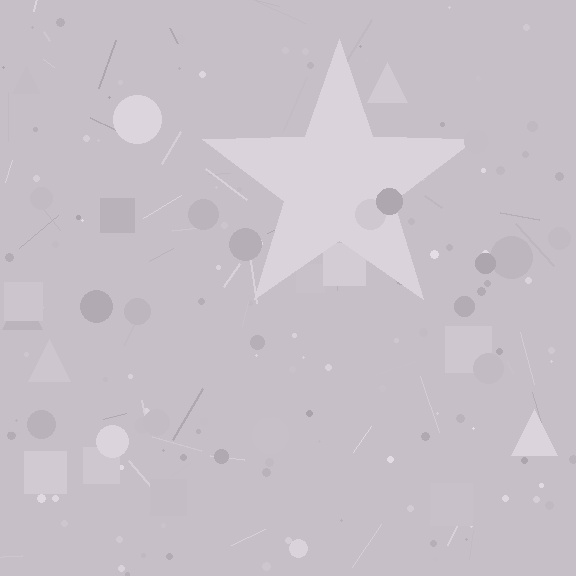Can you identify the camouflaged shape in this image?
The camouflaged shape is a star.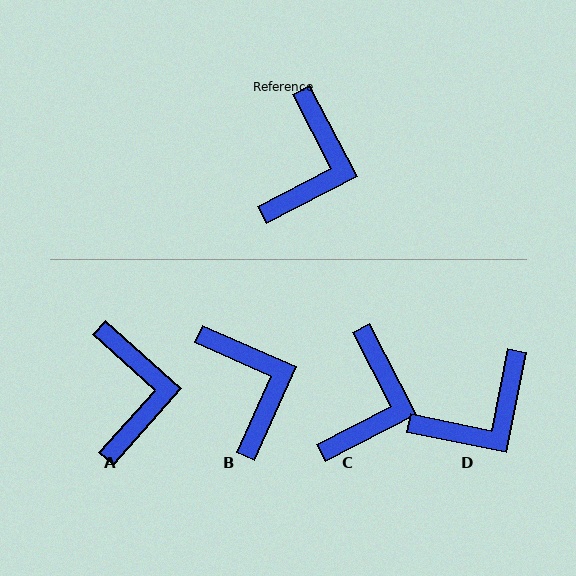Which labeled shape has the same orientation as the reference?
C.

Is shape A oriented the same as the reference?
No, it is off by about 20 degrees.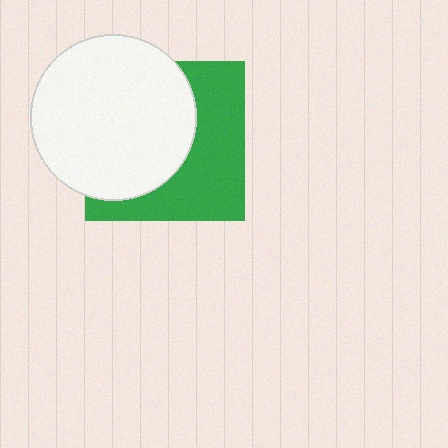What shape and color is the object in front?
The object in front is a white circle.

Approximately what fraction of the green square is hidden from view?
Roughly 53% of the green square is hidden behind the white circle.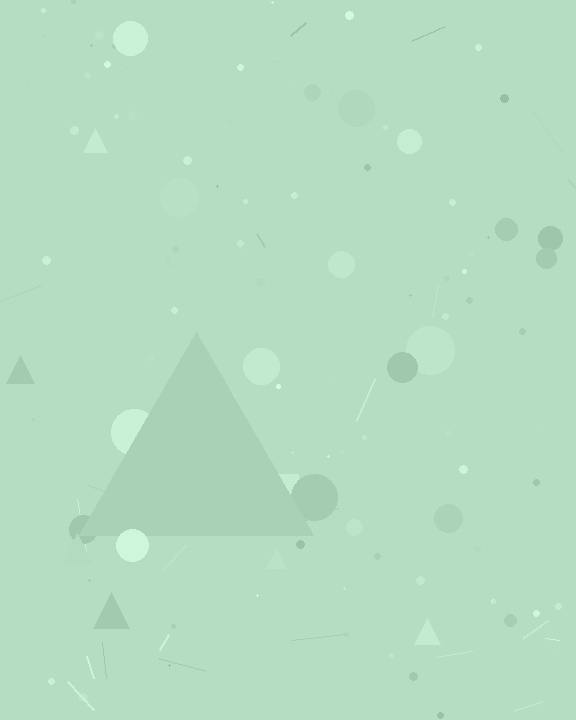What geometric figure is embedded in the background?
A triangle is embedded in the background.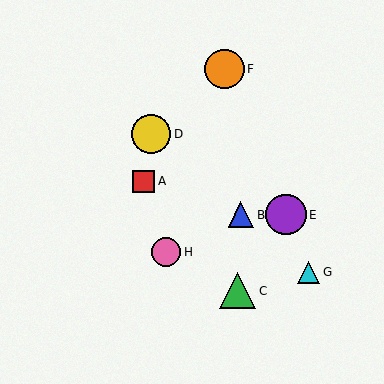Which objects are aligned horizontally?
Objects B, E are aligned horizontally.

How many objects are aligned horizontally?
2 objects (B, E) are aligned horizontally.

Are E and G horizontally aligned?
No, E is at y≈215 and G is at y≈273.